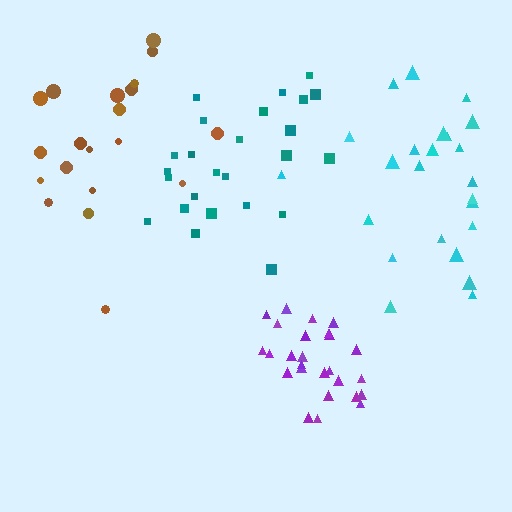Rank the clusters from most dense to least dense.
purple, teal, cyan, brown.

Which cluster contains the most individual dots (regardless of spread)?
Purple (26).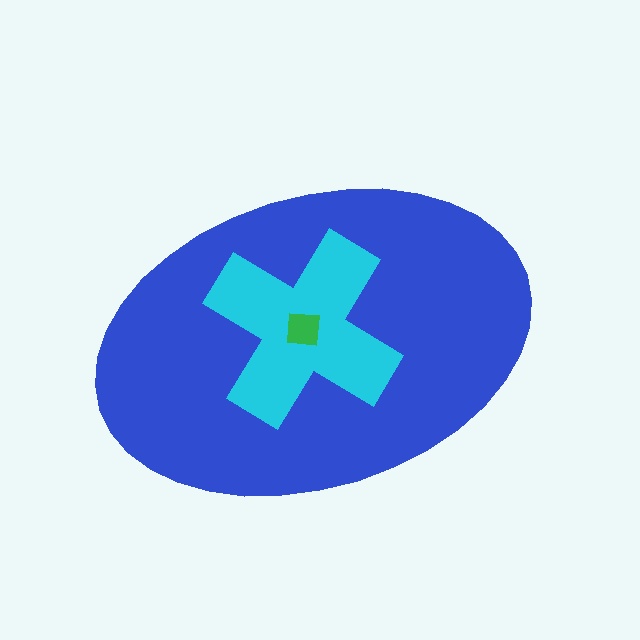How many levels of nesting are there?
3.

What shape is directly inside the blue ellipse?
The cyan cross.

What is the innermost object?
The green square.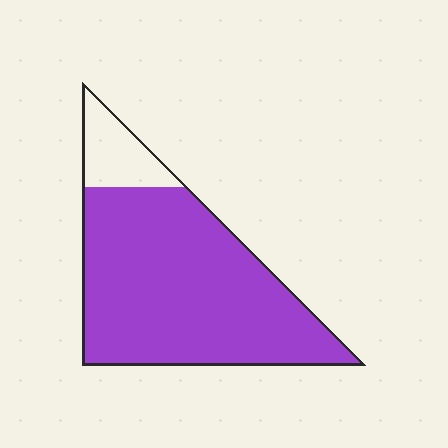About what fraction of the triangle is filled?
About seven eighths (7/8).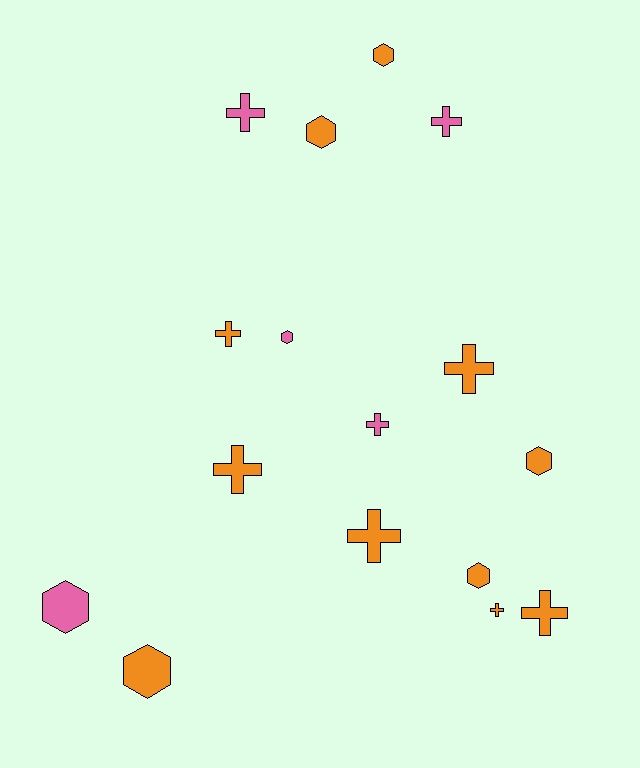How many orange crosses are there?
There are 6 orange crosses.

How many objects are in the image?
There are 16 objects.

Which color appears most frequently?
Orange, with 11 objects.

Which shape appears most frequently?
Cross, with 9 objects.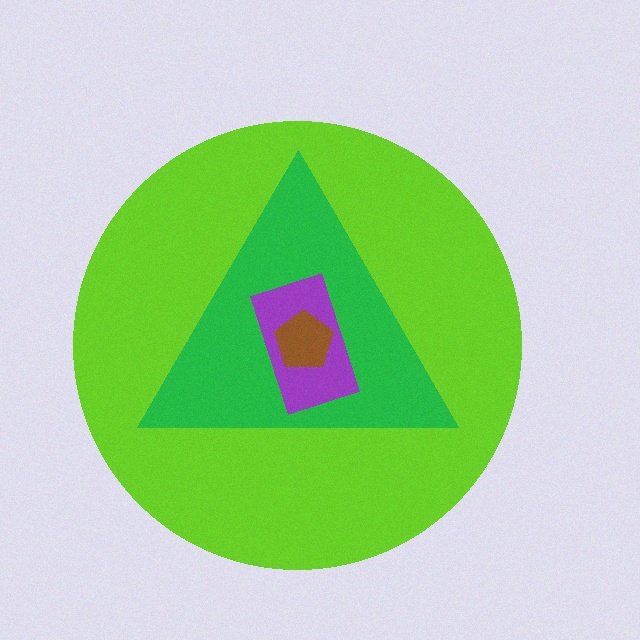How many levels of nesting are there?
4.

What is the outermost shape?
The lime circle.